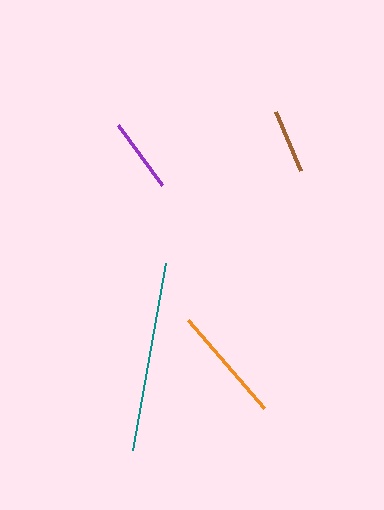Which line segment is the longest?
The teal line is the longest at approximately 190 pixels.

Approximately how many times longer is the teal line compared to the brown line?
The teal line is approximately 2.9 times the length of the brown line.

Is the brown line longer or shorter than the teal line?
The teal line is longer than the brown line.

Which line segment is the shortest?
The brown line is the shortest at approximately 65 pixels.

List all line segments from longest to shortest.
From longest to shortest: teal, orange, purple, brown.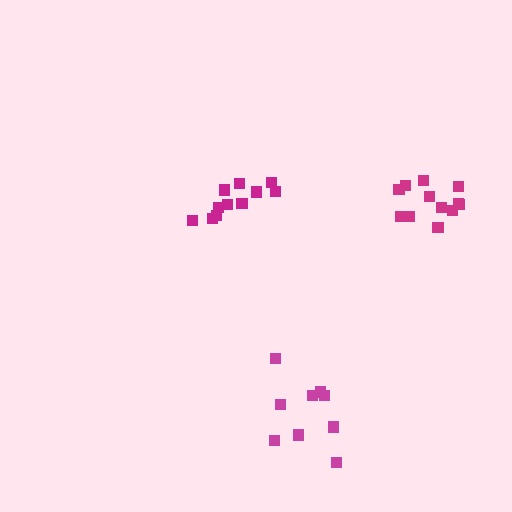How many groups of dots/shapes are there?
There are 3 groups.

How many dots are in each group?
Group 1: 11 dots, Group 2: 13 dots, Group 3: 9 dots (33 total).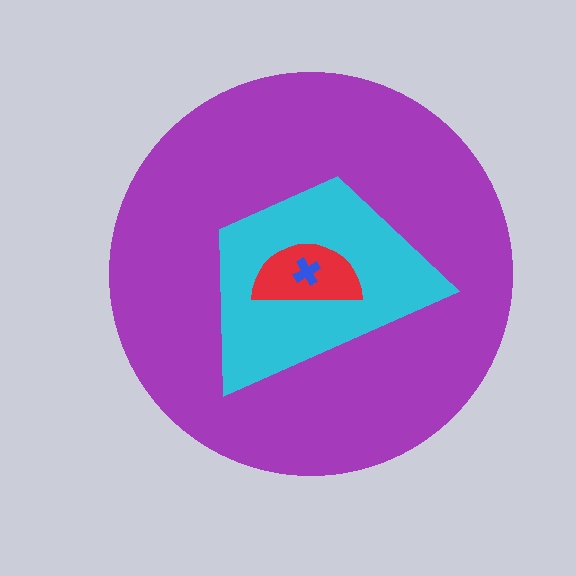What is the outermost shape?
The purple circle.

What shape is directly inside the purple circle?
The cyan trapezoid.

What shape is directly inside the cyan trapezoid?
The red semicircle.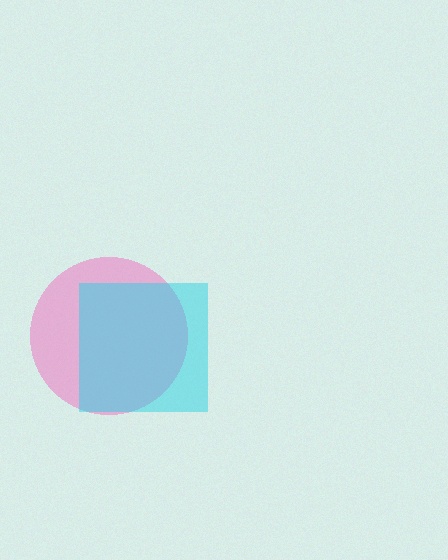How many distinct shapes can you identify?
There are 2 distinct shapes: a pink circle, a cyan square.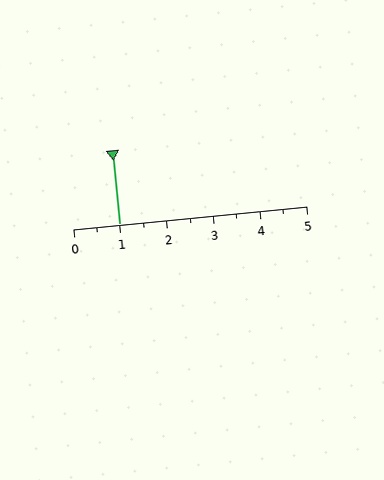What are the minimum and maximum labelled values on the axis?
The axis runs from 0 to 5.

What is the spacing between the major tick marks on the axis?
The major ticks are spaced 1 apart.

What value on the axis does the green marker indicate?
The marker indicates approximately 1.